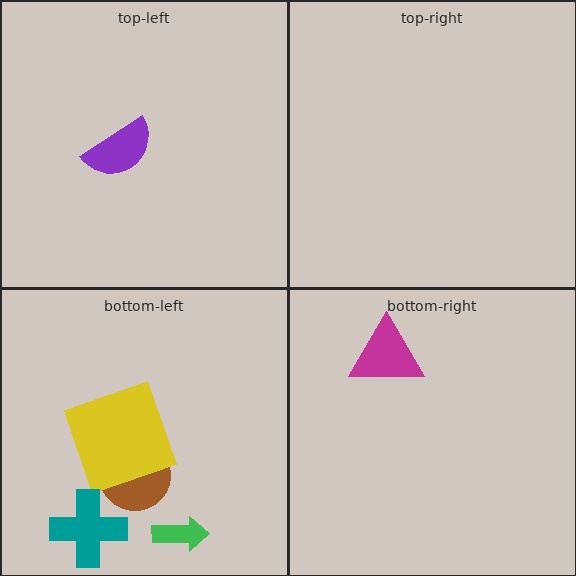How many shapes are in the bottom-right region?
1.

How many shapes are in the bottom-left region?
4.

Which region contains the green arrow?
The bottom-left region.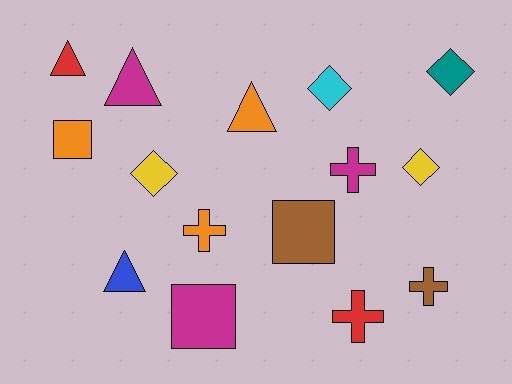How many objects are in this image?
There are 15 objects.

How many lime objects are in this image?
There are no lime objects.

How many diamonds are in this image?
There are 4 diamonds.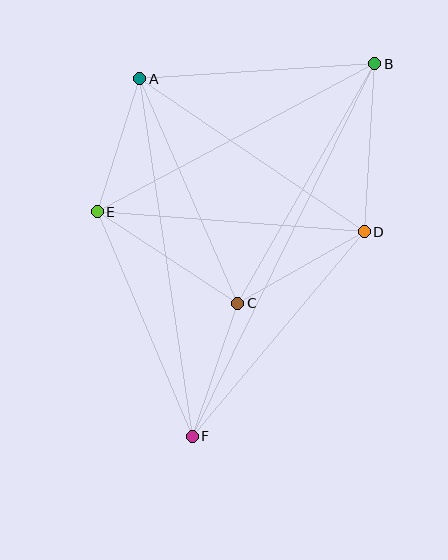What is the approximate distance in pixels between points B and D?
The distance between B and D is approximately 168 pixels.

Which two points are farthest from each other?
Points B and F are farthest from each other.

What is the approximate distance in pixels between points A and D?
The distance between A and D is approximately 272 pixels.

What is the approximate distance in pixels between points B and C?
The distance between B and C is approximately 276 pixels.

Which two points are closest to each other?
Points A and E are closest to each other.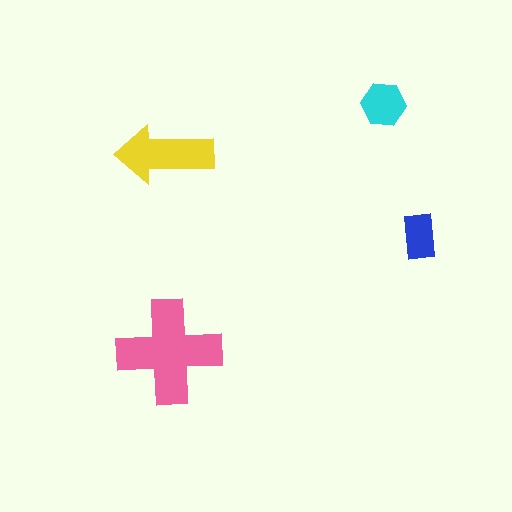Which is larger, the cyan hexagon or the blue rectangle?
The cyan hexagon.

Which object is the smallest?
The blue rectangle.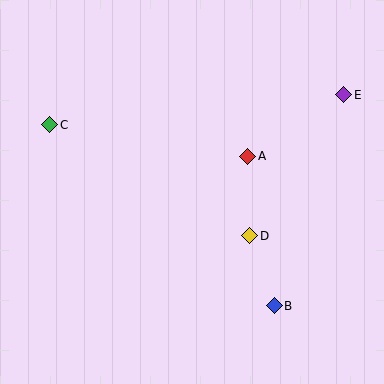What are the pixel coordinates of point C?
Point C is at (50, 125).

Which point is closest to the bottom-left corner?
Point C is closest to the bottom-left corner.